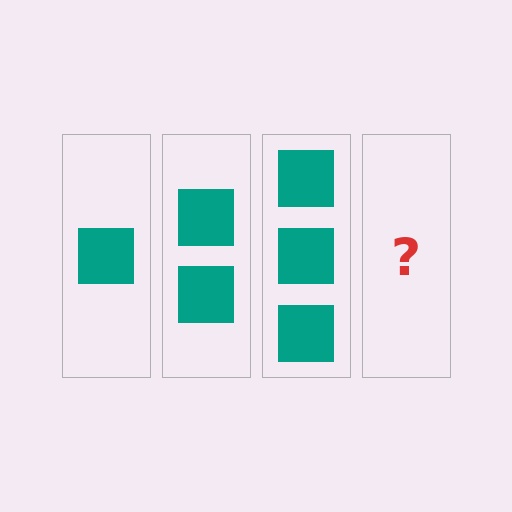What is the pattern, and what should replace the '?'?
The pattern is that each step adds one more square. The '?' should be 4 squares.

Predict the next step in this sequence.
The next step is 4 squares.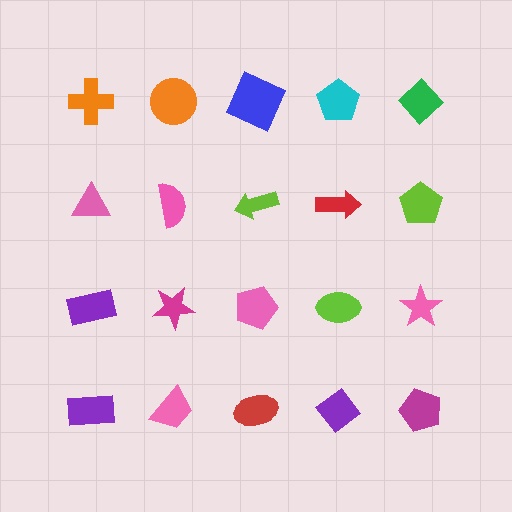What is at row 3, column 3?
A pink pentagon.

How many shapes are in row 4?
5 shapes.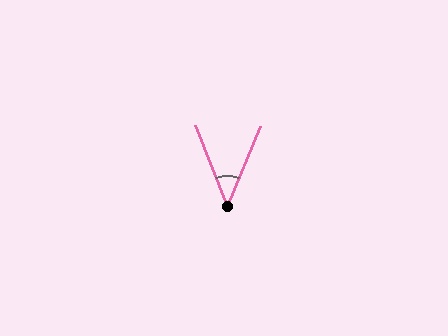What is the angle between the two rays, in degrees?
Approximately 44 degrees.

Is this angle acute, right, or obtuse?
It is acute.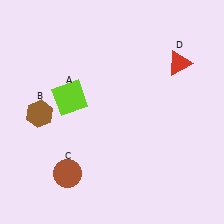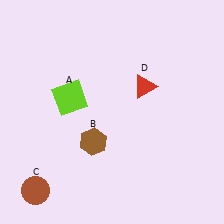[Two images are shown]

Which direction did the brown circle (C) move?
The brown circle (C) moved left.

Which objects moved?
The objects that moved are: the brown hexagon (B), the brown circle (C), the red triangle (D).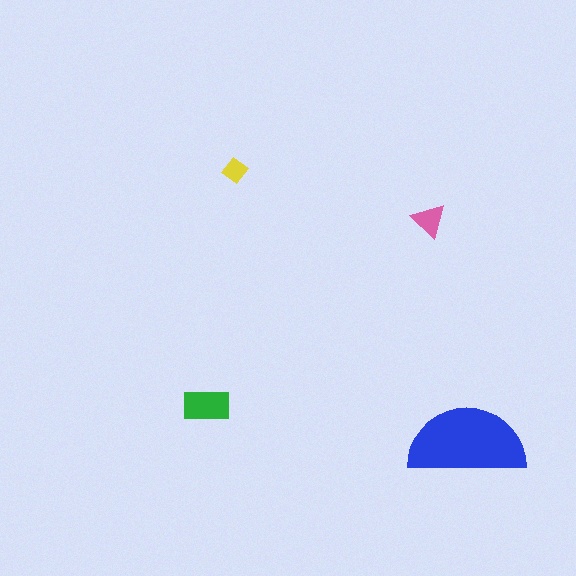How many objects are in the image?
There are 4 objects in the image.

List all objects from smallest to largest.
The yellow diamond, the pink triangle, the green rectangle, the blue semicircle.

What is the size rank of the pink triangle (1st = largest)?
3rd.